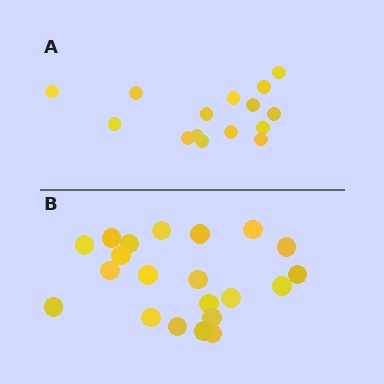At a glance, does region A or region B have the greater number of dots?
Region B (the bottom region) has more dots.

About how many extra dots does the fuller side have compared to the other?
Region B has about 6 more dots than region A.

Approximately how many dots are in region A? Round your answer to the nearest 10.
About 20 dots. (The exact count is 15, which rounds to 20.)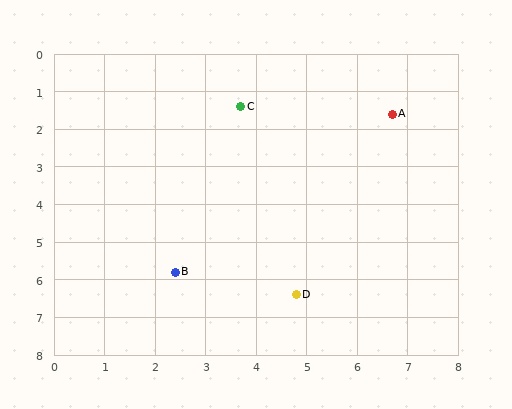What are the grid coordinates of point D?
Point D is at approximately (4.8, 6.4).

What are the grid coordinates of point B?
Point B is at approximately (2.4, 5.8).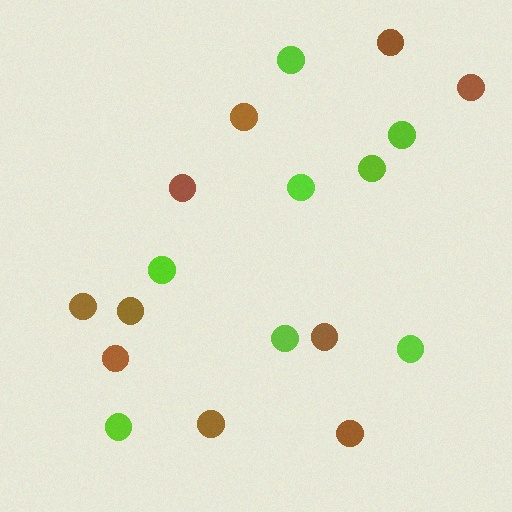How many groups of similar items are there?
There are 2 groups: one group of brown circles (10) and one group of lime circles (8).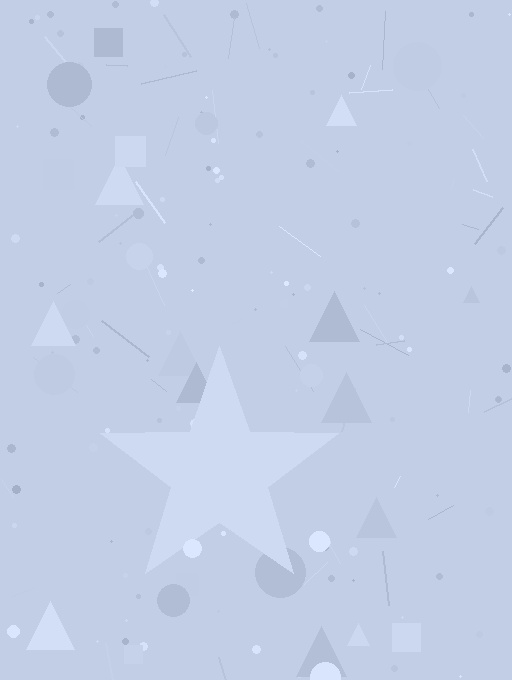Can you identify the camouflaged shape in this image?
The camouflaged shape is a star.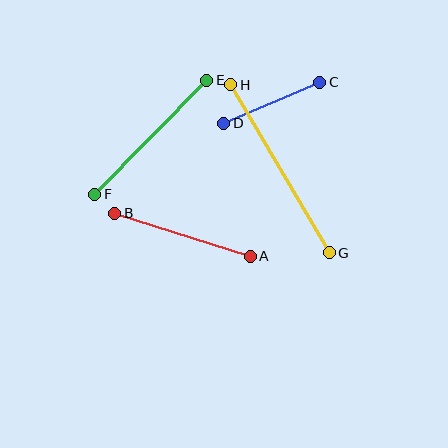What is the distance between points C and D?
The distance is approximately 104 pixels.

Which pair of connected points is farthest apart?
Points G and H are farthest apart.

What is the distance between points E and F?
The distance is approximately 159 pixels.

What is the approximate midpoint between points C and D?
The midpoint is at approximately (272, 103) pixels.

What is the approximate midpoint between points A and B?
The midpoint is at approximately (182, 235) pixels.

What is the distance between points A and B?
The distance is approximately 142 pixels.